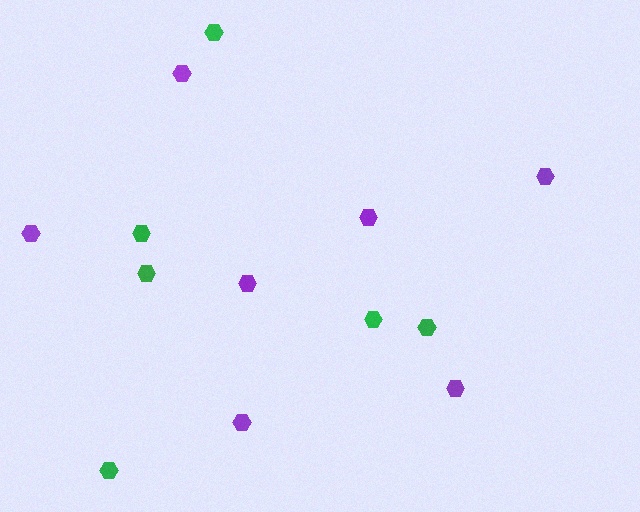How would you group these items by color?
There are 2 groups: one group of green hexagons (6) and one group of purple hexagons (7).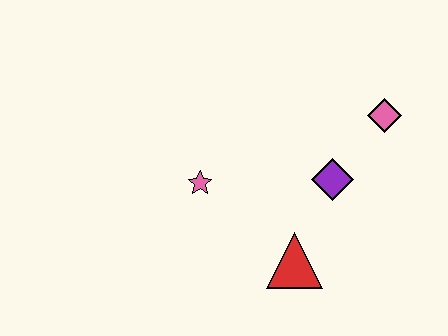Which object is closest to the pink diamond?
The purple diamond is closest to the pink diamond.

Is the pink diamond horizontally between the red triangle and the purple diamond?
No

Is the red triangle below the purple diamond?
Yes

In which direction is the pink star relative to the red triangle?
The pink star is to the left of the red triangle.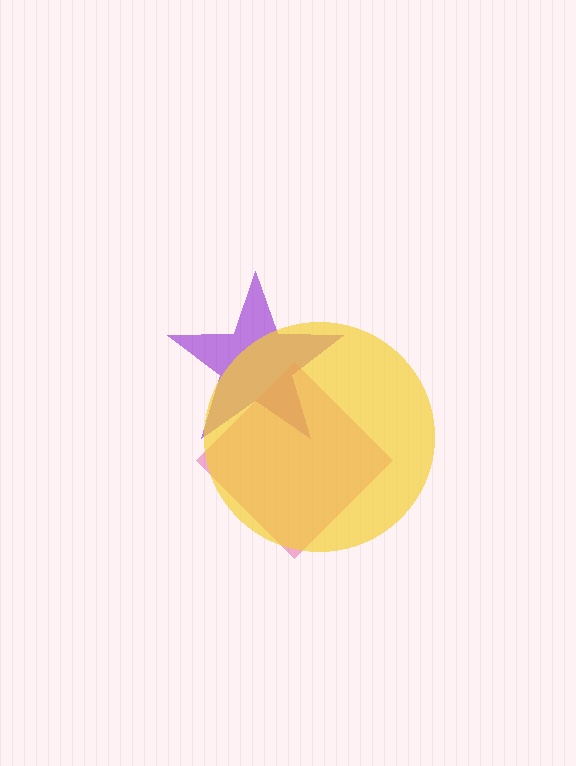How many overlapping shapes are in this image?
There are 3 overlapping shapes in the image.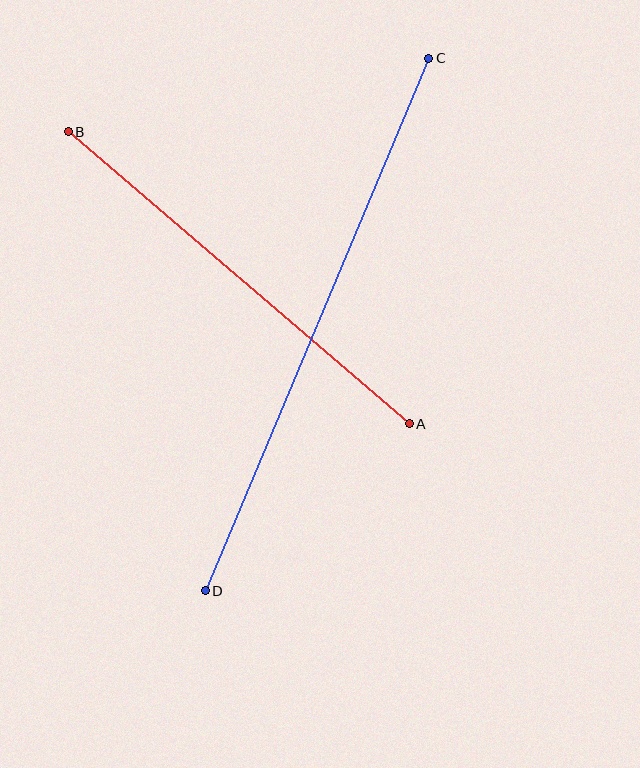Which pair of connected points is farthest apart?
Points C and D are farthest apart.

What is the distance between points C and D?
The distance is approximately 577 pixels.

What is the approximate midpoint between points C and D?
The midpoint is at approximately (317, 325) pixels.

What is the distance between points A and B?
The distance is approximately 449 pixels.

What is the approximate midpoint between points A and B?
The midpoint is at approximately (239, 278) pixels.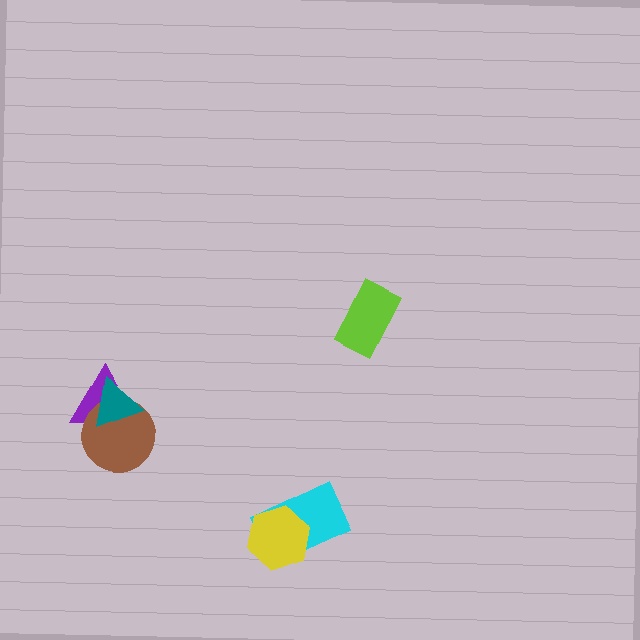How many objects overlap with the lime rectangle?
0 objects overlap with the lime rectangle.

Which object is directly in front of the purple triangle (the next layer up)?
The brown circle is directly in front of the purple triangle.